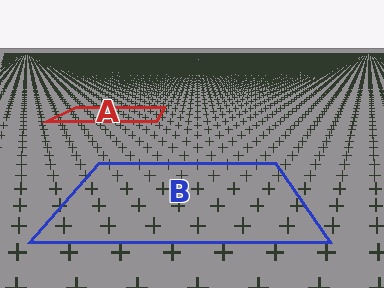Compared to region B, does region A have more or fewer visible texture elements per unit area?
Region A has more texture elements per unit area — they are packed more densely because it is farther away.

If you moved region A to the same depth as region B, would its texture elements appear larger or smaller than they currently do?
They would appear larger. At a closer depth, the same texture elements are projected at a bigger on-screen size.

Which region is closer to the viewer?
Region B is closer. The texture elements there are larger and more spread out.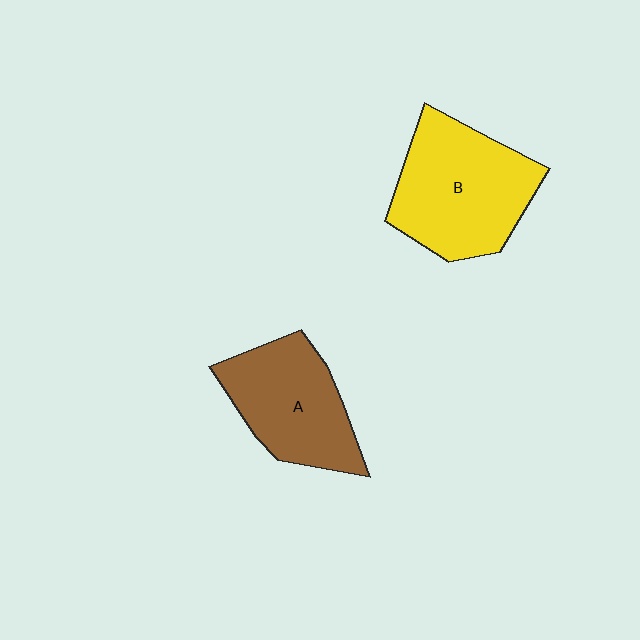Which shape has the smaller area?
Shape A (brown).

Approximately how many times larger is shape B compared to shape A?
Approximately 1.2 times.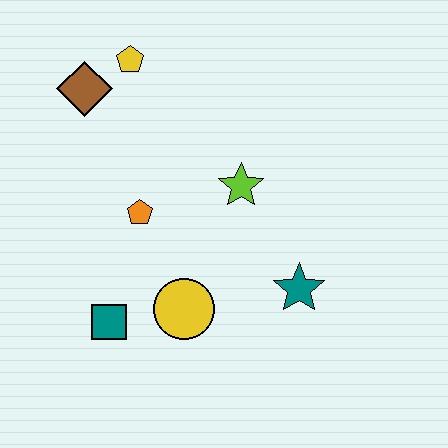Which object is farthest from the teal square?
The yellow pentagon is farthest from the teal square.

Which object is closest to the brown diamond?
The yellow pentagon is closest to the brown diamond.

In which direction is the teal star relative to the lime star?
The teal star is below the lime star.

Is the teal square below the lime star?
Yes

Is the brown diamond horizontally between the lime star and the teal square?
No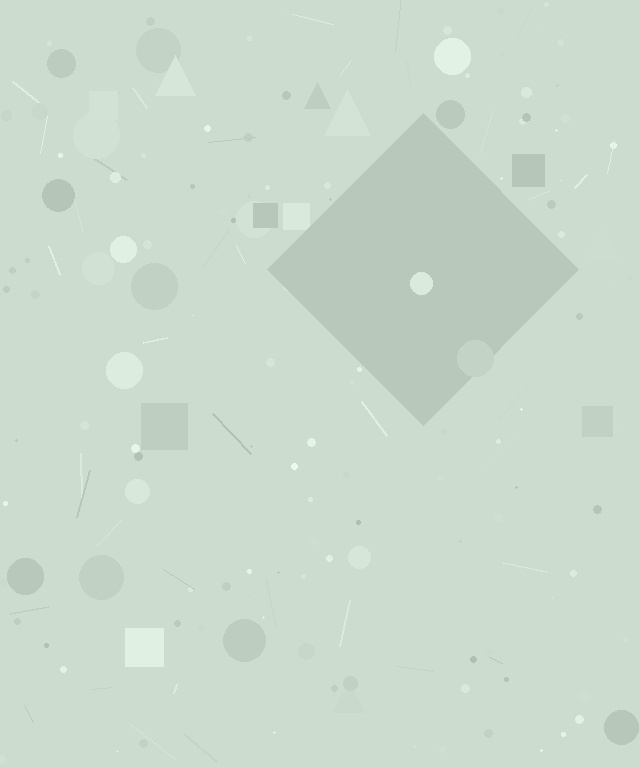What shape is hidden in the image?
A diamond is hidden in the image.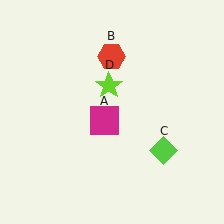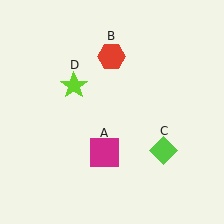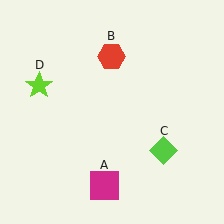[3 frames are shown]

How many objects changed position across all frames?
2 objects changed position: magenta square (object A), lime star (object D).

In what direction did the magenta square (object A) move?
The magenta square (object A) moved down.